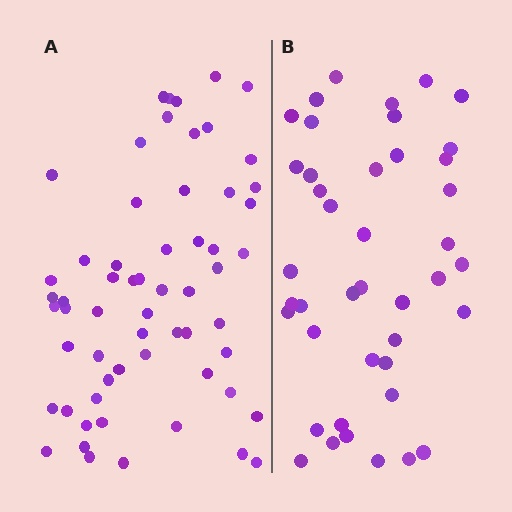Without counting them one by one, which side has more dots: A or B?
Region A (the left region) has more dots.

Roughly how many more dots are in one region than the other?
Region A has approximately 20 more dots than region B.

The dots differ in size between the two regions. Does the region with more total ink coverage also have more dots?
No. Region B has more total ink coverage because its dots are larger, but region A actually contains more individual dots. Total area can be misleading — the number of items is what matters here.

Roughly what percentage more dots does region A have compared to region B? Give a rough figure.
About 45% more.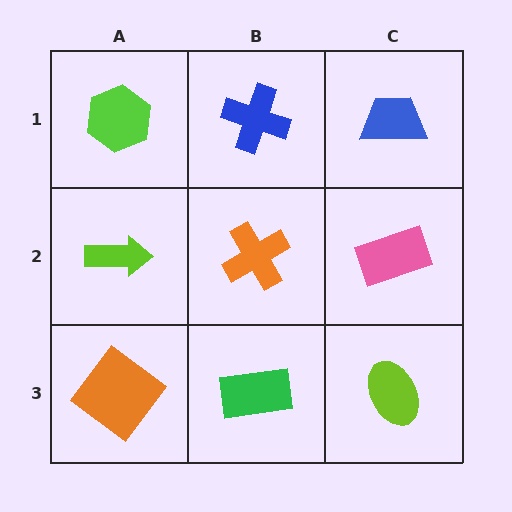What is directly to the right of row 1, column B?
A blue trapezoid.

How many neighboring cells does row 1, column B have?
3.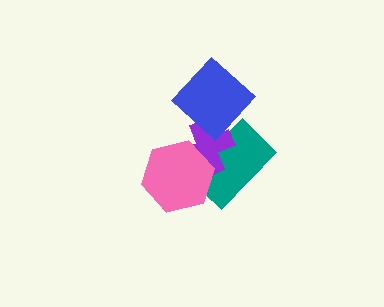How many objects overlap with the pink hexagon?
2 objects overlap with the pink hexagon.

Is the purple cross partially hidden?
Yes, it is partially covered by another shape.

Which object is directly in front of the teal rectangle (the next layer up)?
The purple cross is directly in front of the teal rectangle.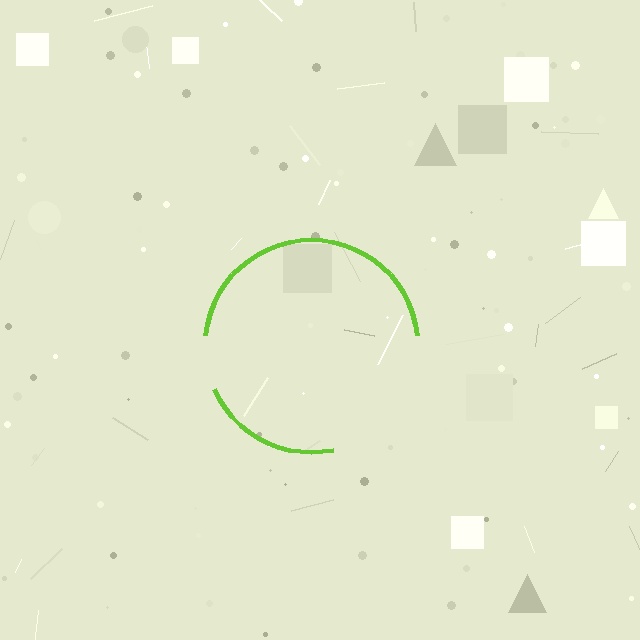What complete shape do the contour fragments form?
The contour fragments form a circle.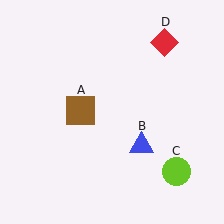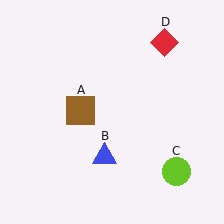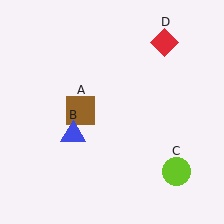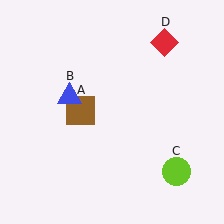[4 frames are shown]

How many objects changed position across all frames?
1 object changed position: blue triangle (object B).